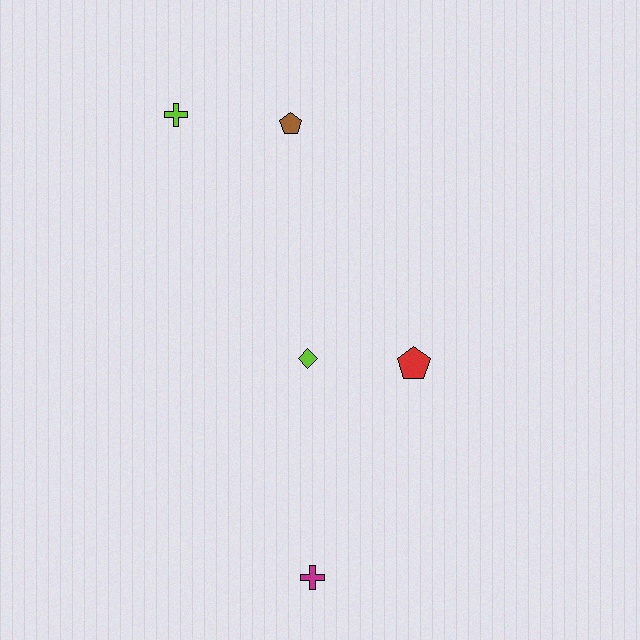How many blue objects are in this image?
There are no blue objects.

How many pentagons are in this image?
There are 2 pentagons.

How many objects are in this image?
There are 5 objects.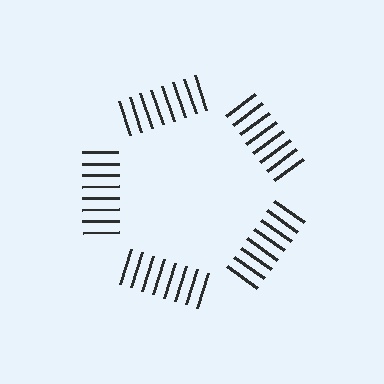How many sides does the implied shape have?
5 sides — the line-ends trace a pentagon.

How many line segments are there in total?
40 — 8 along each of the 5 edges.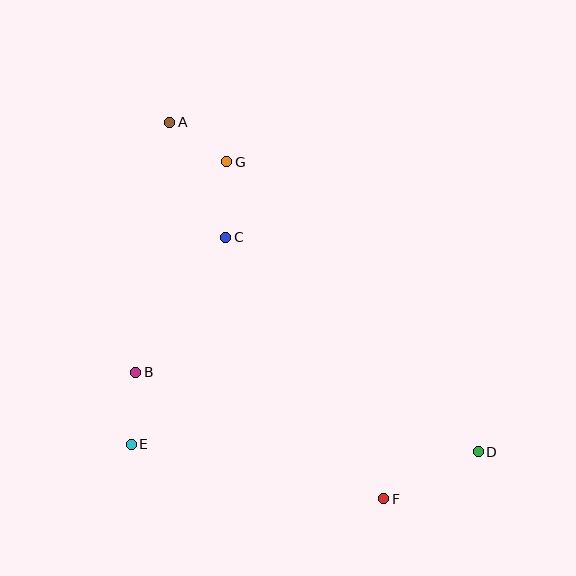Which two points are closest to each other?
Points A and G are closest to each other.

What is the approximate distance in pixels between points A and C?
The distance between A and C is approximately 128 pixels.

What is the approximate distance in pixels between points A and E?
The distance between A and E is approximately 324 pixels.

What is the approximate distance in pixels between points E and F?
The distance between E and F is approximately 258 pixels.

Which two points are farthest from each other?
Points A and D are farthest from each other.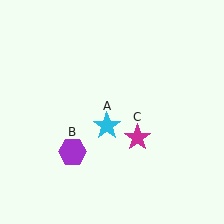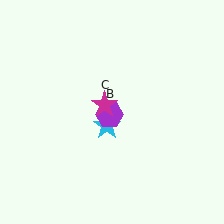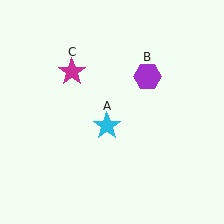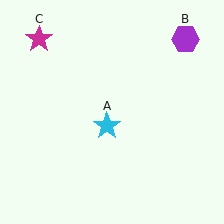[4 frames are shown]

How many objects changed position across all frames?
2 objects changed position: purple hexagon (object B), magenta star (object C).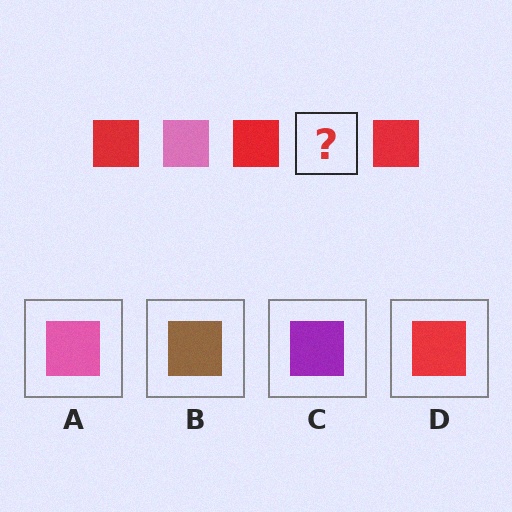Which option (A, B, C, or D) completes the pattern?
A.